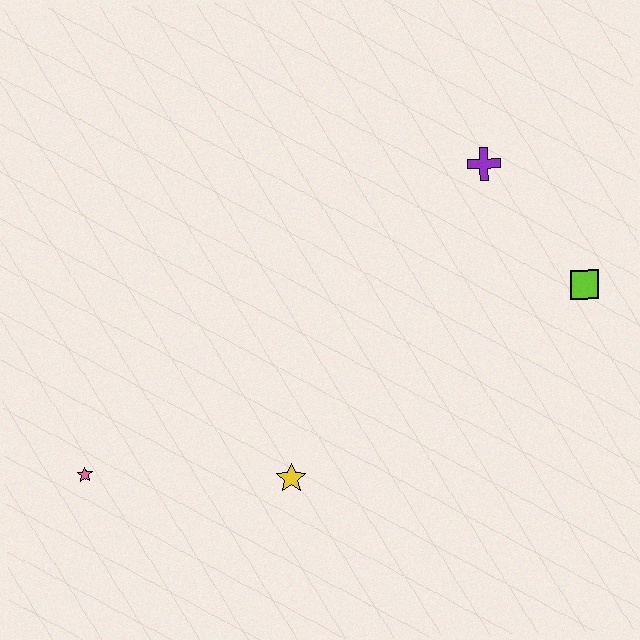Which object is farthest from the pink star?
The lime square is farthest from the pink star.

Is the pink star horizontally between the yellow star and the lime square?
No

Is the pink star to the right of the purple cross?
No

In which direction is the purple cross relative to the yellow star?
The purple cross is above the yellow star.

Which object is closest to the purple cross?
The lime square is closest to the purple cross.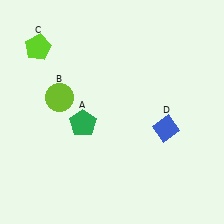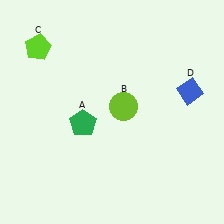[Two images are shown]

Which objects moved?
The objects that moved are: the lime circle (B), the blue diamond (D).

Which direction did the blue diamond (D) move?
The blue diamond (D) moved up.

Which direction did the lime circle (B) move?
The lime circle (B) moved right.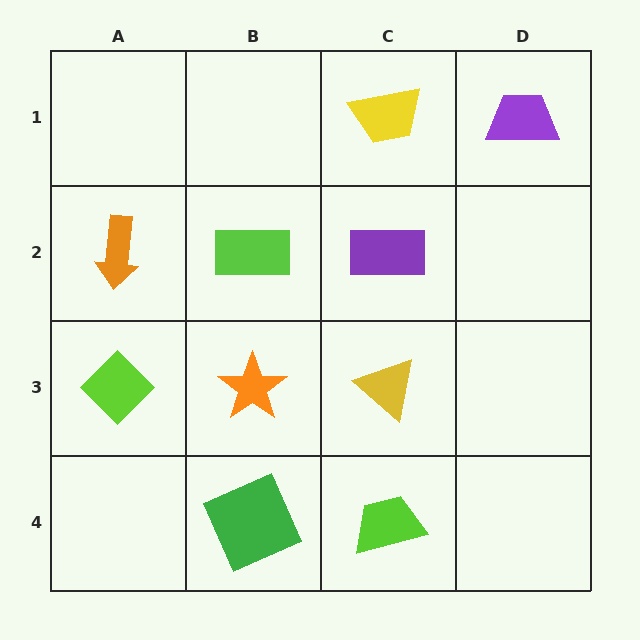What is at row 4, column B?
A green square.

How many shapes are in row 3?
3 shapes.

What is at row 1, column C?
A yellow trapezoid.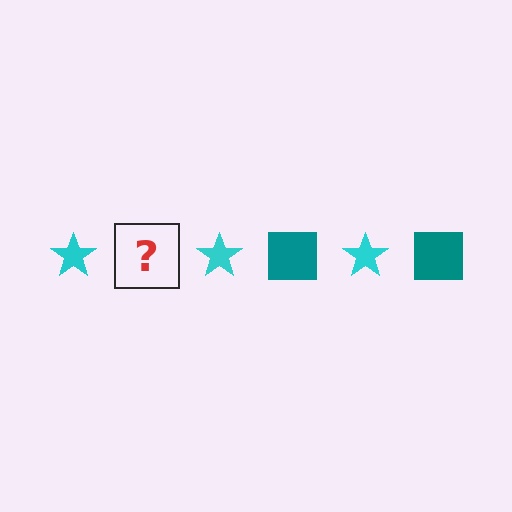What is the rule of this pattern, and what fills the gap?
The rule is that the pattern alternates between cyan star and teal square. The gap should be filled with a teal square.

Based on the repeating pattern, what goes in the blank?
The blank should be a teal square.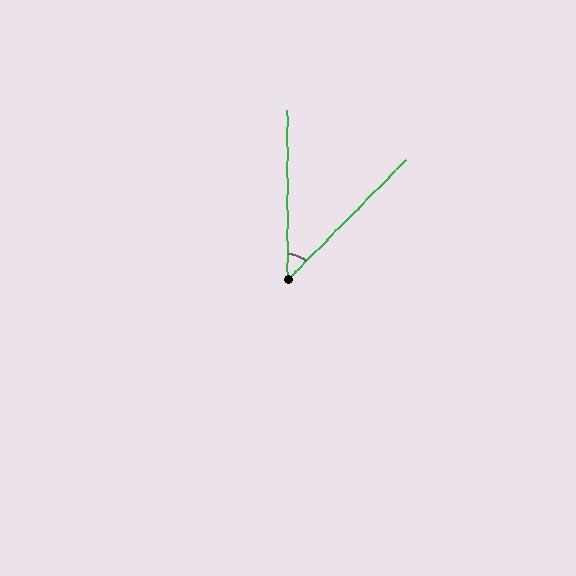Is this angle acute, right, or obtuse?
It is acute.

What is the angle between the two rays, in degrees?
Approximately 45 degrees.